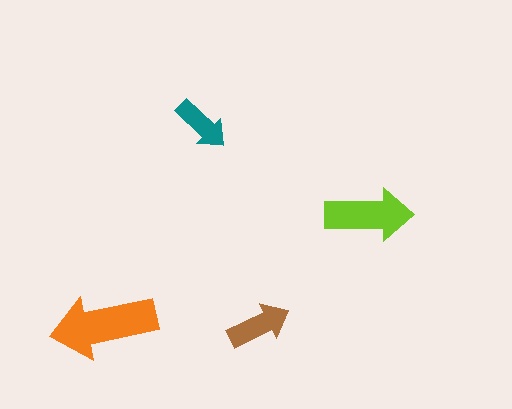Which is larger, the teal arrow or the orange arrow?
The orange one.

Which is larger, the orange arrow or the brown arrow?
The orange one.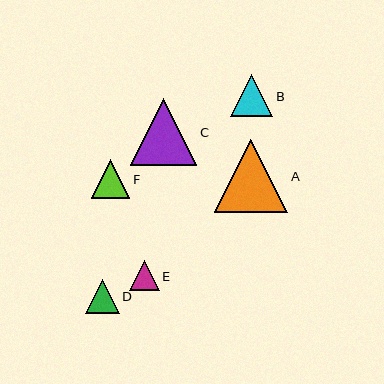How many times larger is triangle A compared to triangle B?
Triangle A is approximately 1.7 times the size of triangle B.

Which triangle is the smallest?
Triangle E is the smallest with a size of approximately 30 pixels.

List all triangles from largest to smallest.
From largest to smallest: A, C, B, F, D, E.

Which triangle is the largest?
Triangle A is the largest with a size of approximately 73 pixels.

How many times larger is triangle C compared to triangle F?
Triangle C is approximately 1.7 times the size of triangle F.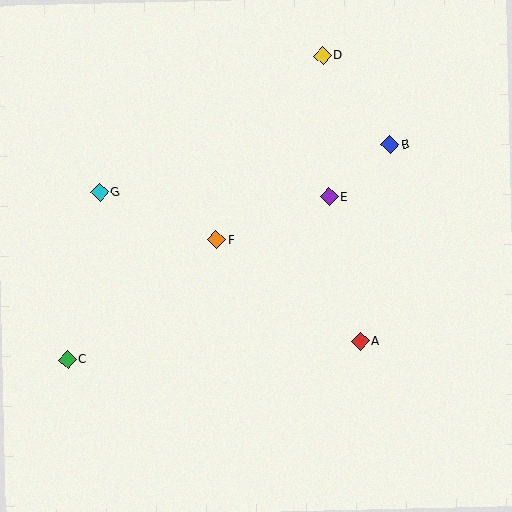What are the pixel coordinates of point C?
Point C is at (68, 359).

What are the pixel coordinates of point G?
Point G is at (100, 192).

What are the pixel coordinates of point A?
Point A is at (360, 341).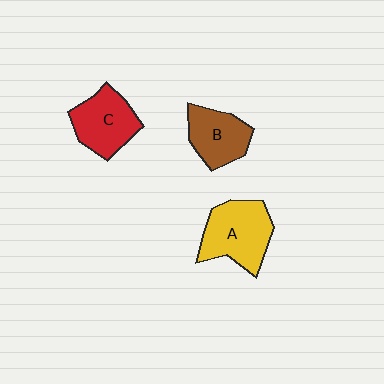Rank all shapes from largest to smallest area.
From largest to smallest: A (yellow), C (red), B (brown).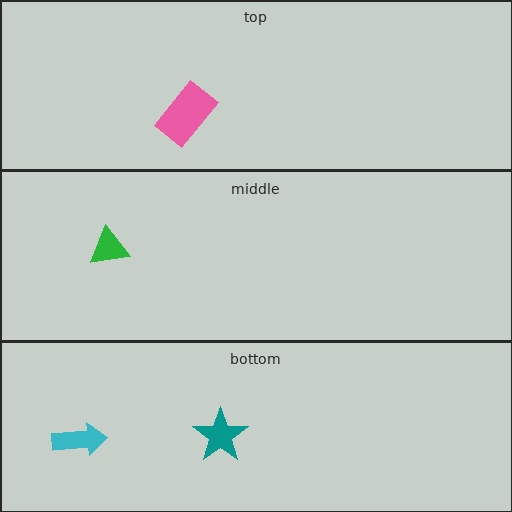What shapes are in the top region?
The pink rectangle.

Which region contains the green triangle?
The middle region.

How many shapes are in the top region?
1.